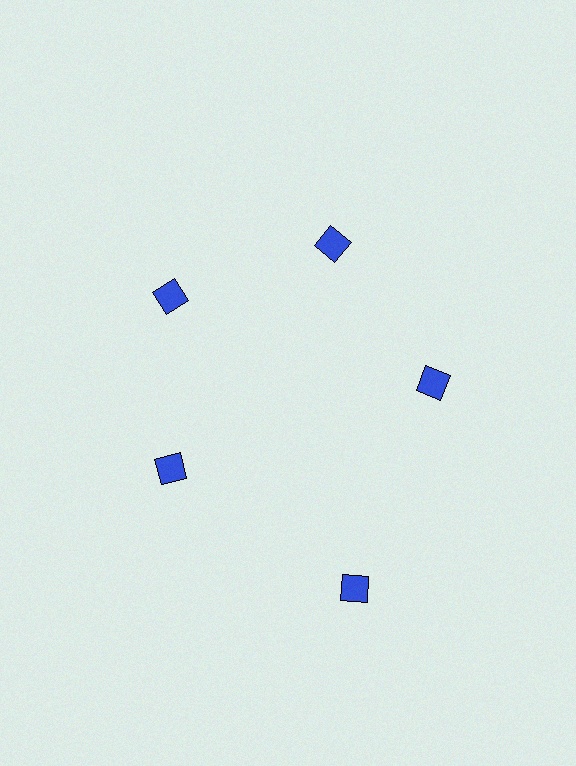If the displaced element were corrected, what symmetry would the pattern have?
It would have 5-fold rotational symmetry — the pattern would map onto itself every 72 degrees.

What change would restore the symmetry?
The symmetry would be restored by moving it inward, back onto the ring so that all 5 diamonds sit at equal angles and equal distance from the center.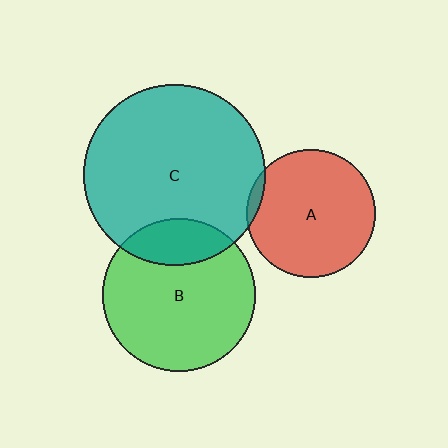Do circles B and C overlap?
Yes.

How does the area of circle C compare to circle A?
Approximately 2.0 times.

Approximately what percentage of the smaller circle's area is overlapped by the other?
Approximately 20%.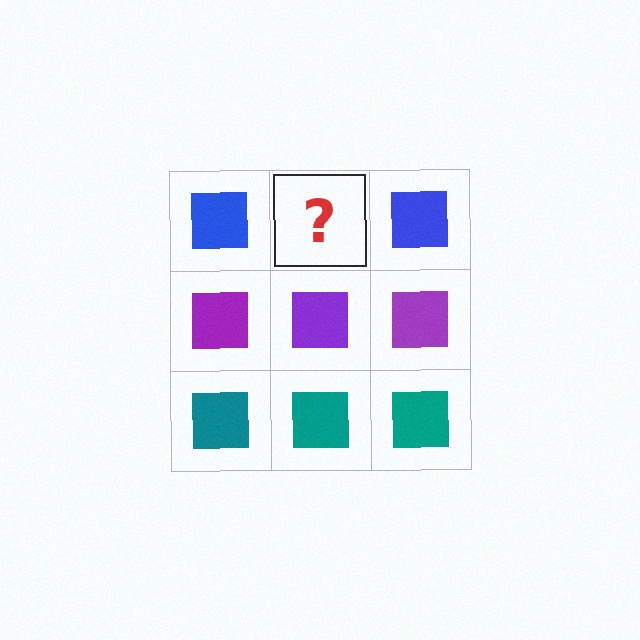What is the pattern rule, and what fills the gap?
The rule is that each row has a consistent color. The gap should be filled with a blue square.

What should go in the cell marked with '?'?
The missing cell should contain a blue square.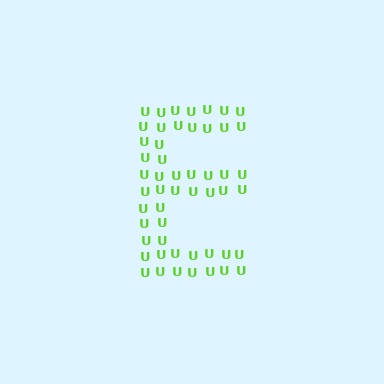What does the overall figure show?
The overall figure shows the letter E.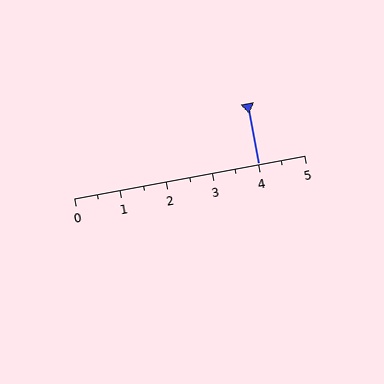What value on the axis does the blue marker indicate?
The marker indicates approximately 4.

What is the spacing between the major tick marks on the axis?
The major ticks are spaced 1 apart.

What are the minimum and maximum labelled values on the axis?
The axis runs from 0 to 5.